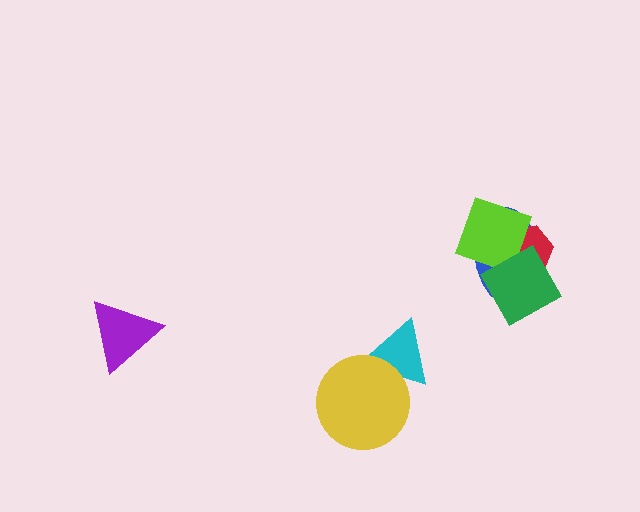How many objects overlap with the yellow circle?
1 object overlaps with the yellow circle.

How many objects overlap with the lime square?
3 objects overlap with the lime square.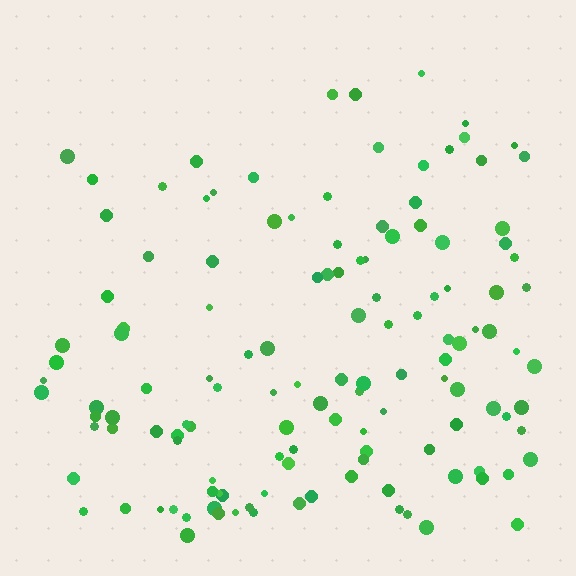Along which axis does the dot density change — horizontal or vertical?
Vertical.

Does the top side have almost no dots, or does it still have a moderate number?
Still a moderate number, just noticeably fewer than the bottom.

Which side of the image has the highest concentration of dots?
The bottom.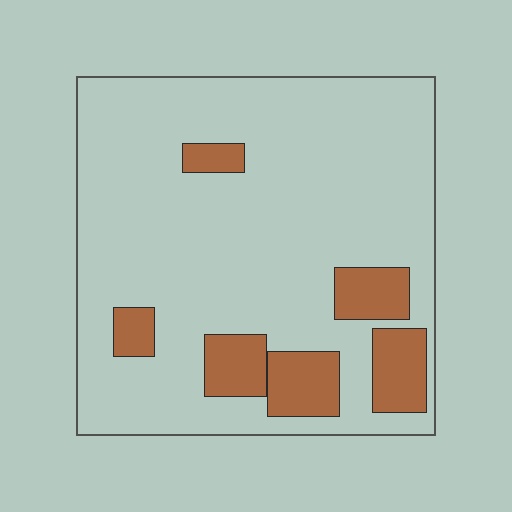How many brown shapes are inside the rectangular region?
6.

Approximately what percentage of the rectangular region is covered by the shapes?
Approximately 15%.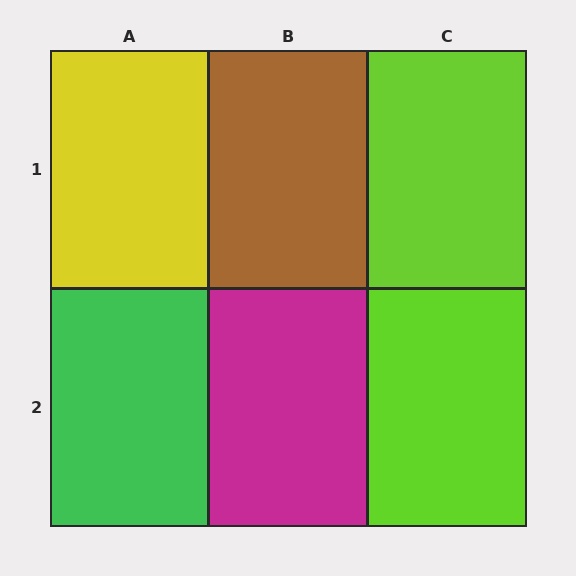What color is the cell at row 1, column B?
Brown.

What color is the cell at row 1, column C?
Lime.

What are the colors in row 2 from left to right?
Green, magenta, lime.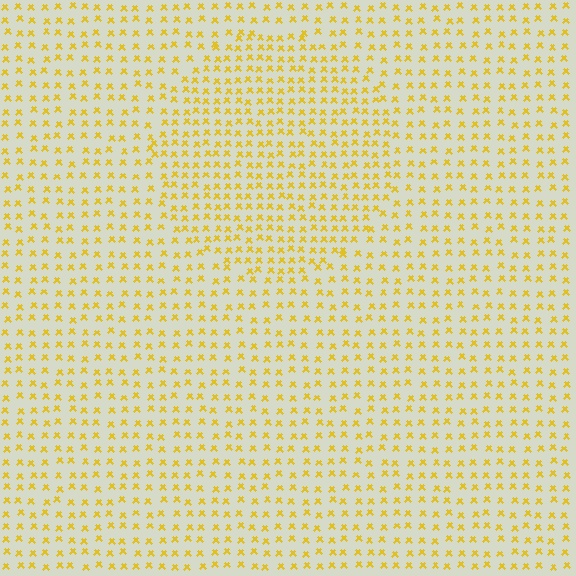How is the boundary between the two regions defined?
The boundary is defined by a change in element density (approximately 1.5x ratio). All elements are the same color, size, and shape.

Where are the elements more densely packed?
The elements are more densely packed inside the circle boundary.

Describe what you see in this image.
The image contains small yellow elements arranged at two different densities. A circle-shaped region is visible where the elements are more densely packed than the surrounding area.